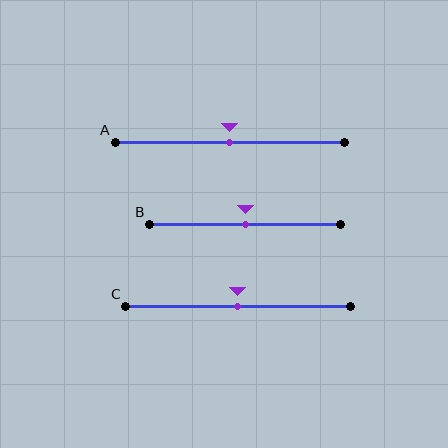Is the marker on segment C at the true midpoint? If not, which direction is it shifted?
Yes, the marker on segment C is at the true midpoint.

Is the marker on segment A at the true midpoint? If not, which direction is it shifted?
Yes, the marker on segment A is at the true midpoint.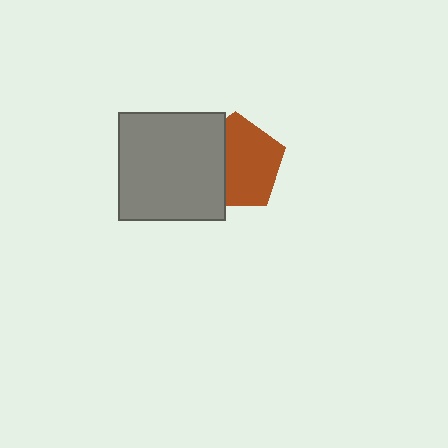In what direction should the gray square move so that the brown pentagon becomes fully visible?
The gray square should move left. That is the shortest direction to clear the overlap and leave the brown pentagon fully visible.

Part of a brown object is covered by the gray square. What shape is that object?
It is a pentagon.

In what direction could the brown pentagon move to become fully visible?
The brown pentagon could move right. That would shift it out from behind the gray square entirely.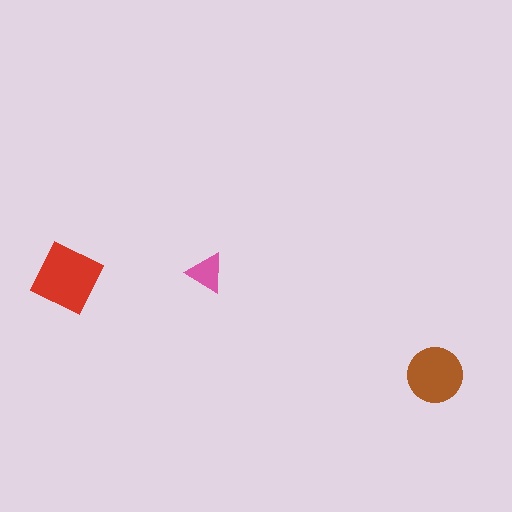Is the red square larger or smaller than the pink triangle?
Larger.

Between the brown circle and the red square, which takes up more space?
The red square.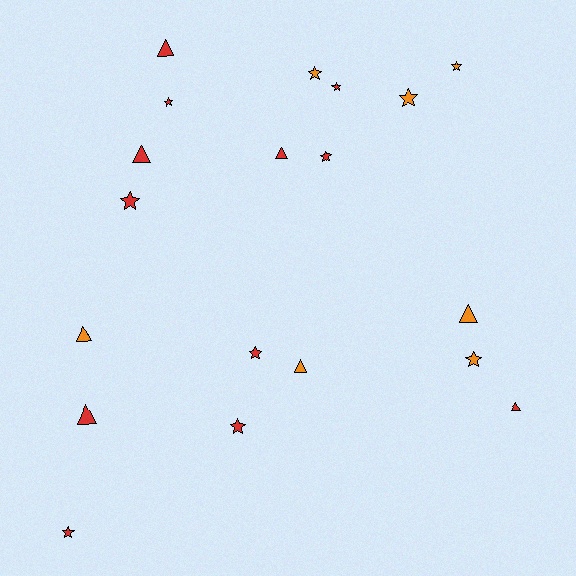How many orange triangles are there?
There are 3 orange triangles.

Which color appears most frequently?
Red, with 12 objects.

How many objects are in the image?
There are 19 objects.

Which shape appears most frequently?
Star, with 11 objects.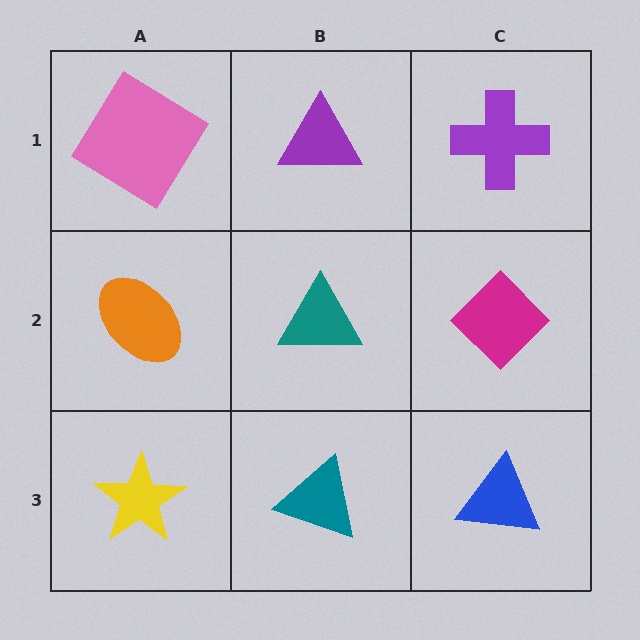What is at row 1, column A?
A pink diamond.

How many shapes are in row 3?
3 shapes.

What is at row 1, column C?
A purple cross.